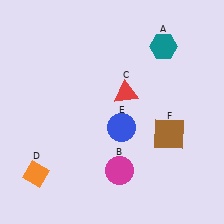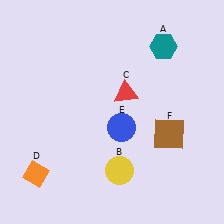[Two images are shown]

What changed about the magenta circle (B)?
In Image 1, B is magenta. In Image 2, it changed to yellow.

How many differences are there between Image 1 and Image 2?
There is 1 difference between the two images.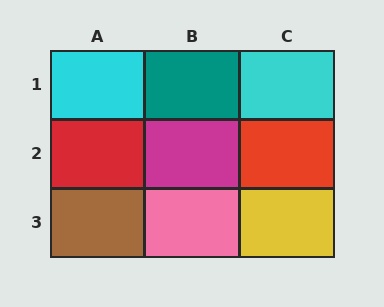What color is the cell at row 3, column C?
Yellow.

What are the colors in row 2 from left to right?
Red, magenta, red.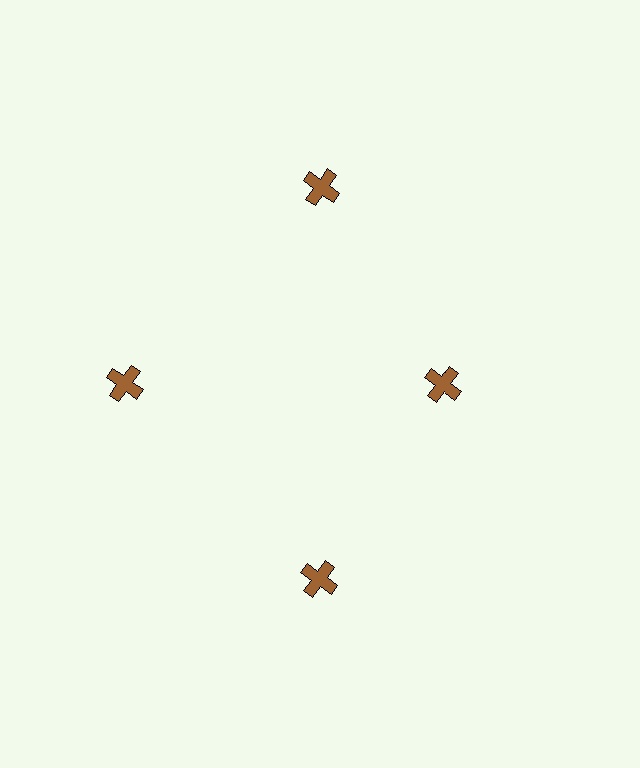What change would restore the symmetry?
The symmetry would be restored by moving it outward, back onto the ring so that all 4 crosses sit at equal angles and equal distance from the center.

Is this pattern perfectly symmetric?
No. The 4 brown crosses are arranged in a ring, but one element near the 3 o'clock position is pulled inward toward the center, breaking the 4-fold rotational symmetry.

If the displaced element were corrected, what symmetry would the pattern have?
It would have 4-fold rotational symmetry — the pattern would map onto itself every 90 degrees.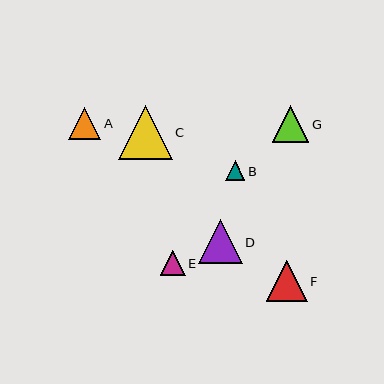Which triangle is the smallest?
Triangle B is the smallest with a size of approximately 19 pixels.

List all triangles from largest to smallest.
From largest to smallest: C, D, F, G, A, E, B.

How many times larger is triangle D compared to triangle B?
Triangle D is approximately 2.3 times the size of triangle B.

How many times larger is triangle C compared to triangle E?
Triangle C is approximately 2.2 times the size of triangle E.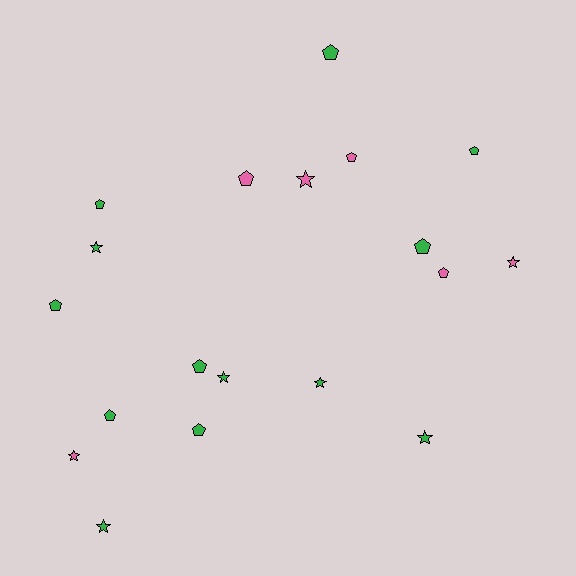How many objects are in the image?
There are 19 objects.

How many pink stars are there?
There are 3 pink stars.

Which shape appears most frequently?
Pentagon, with 11 objects.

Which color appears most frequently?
Green, with 13 objects.